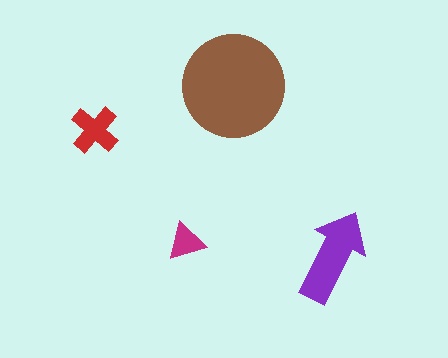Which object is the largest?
The brown circle.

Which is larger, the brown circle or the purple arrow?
The brown circle.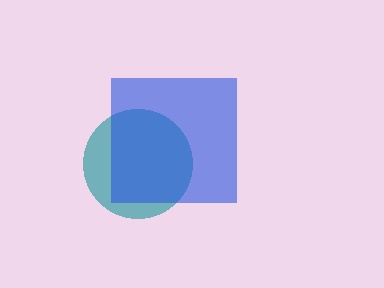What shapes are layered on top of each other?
The layered shapes are: a teal circle, a blue square.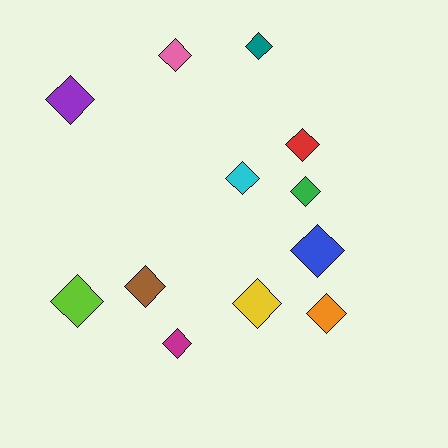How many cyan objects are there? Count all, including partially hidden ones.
There is 1 cyan object.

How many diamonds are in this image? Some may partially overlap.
There are 12 diamonds.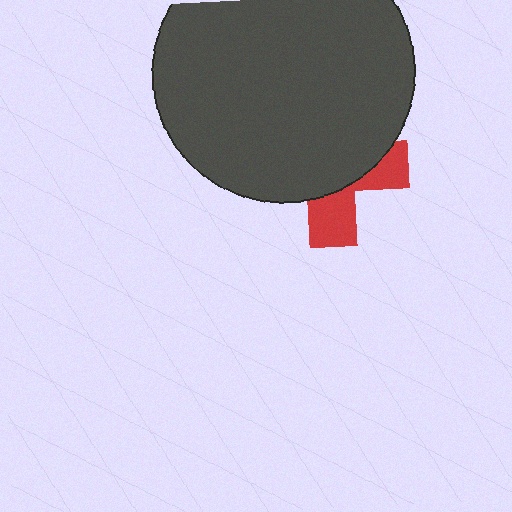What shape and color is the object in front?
The object in front is a dark gray circle.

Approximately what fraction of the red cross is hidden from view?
Roughly 68% of the red cross is hidden behind the dark gray circle.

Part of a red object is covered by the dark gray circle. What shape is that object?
It is a cross.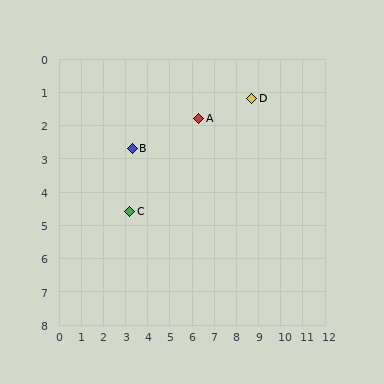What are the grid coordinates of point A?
Point A is at approximately (6.3, 1.8).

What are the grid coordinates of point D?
Point D is at approximately (8.7, 1.2).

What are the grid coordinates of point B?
Point B is at approximately (3.3, 2.7).